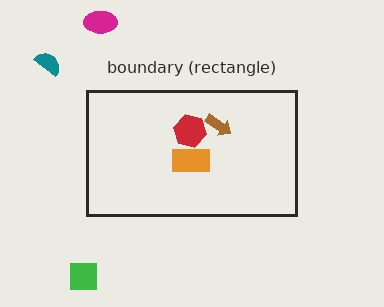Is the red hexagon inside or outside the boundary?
Inside.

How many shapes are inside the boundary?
3 inside, 3 outside.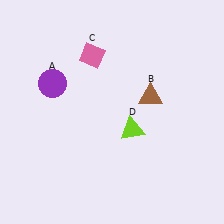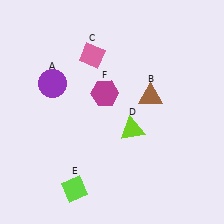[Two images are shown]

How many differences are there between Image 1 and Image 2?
There are 2 differences between the two images.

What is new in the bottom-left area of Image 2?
A lime diamond (E) was added in the bottom-left area of Image 2.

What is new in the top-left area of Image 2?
A magenta hexagon (F) was added in the top-left area of Image 2.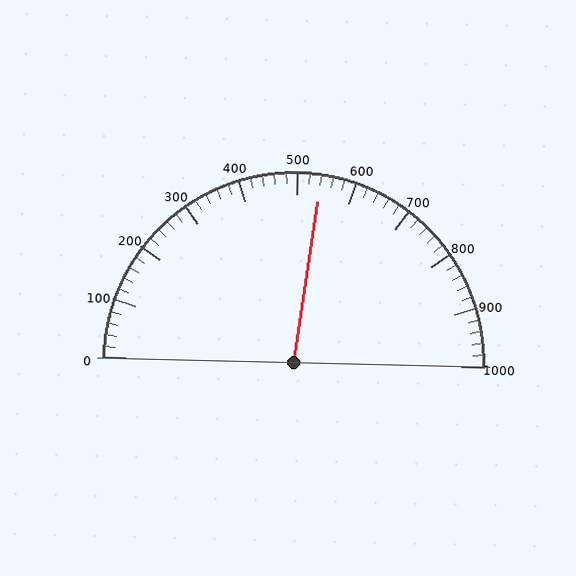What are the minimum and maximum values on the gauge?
The gauge ranges from 0 to 1000.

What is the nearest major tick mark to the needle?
The nearest major tick mark is 500.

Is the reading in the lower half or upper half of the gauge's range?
The reading is in the upper half of the range (0 to 1000).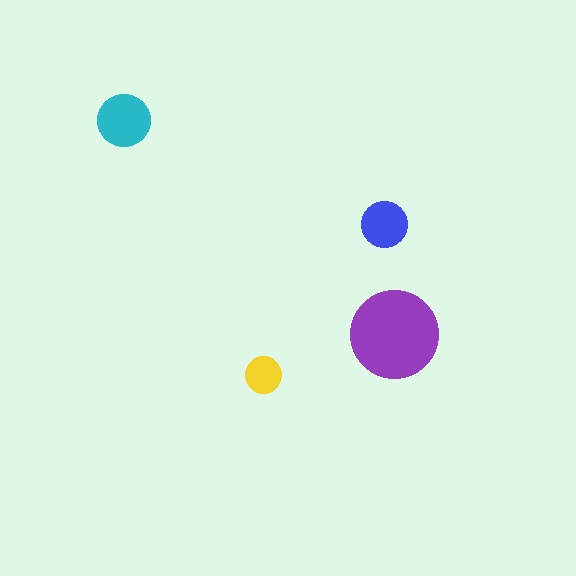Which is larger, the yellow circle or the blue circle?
The blue one.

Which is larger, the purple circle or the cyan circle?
The purple one.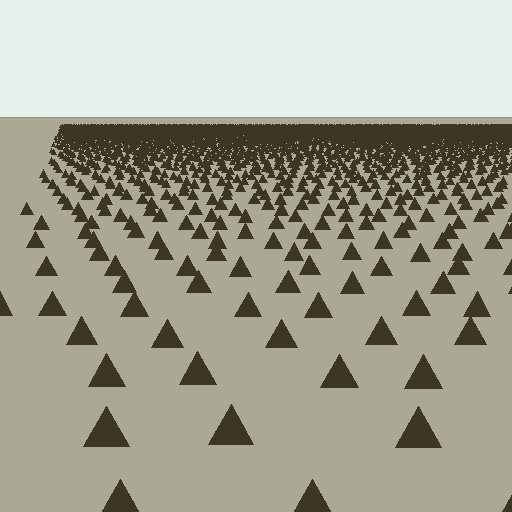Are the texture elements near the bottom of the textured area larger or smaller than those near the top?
Larger. Near the bottom, elements are closer to the viewer and appear at a bigger on-screen size.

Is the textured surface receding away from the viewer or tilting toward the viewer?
The surface is receding away from the viewer. Texture elements get smaller and denser toward the top.